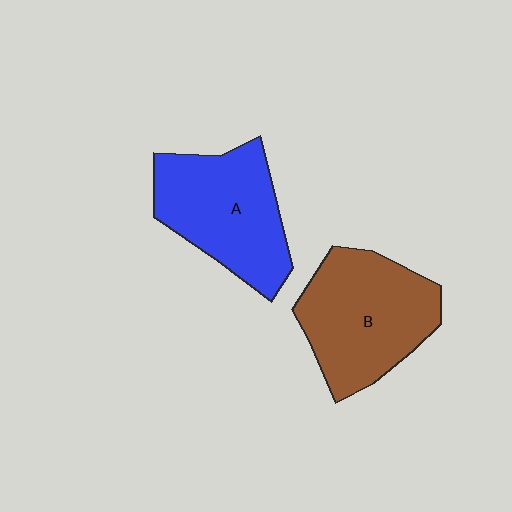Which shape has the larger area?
Shape B (brown).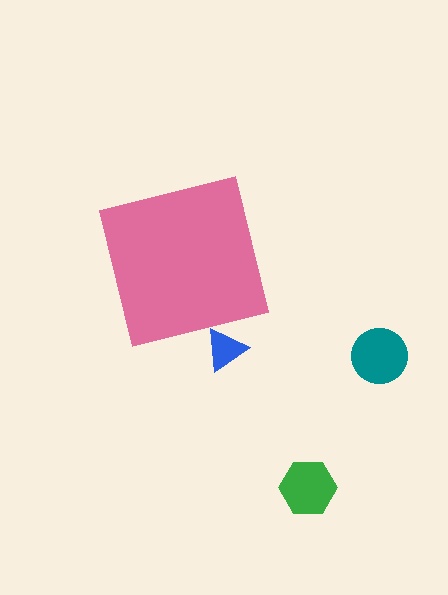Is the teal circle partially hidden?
No, the teal circle is fully visible.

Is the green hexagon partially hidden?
No, the green hexagon is fully visible.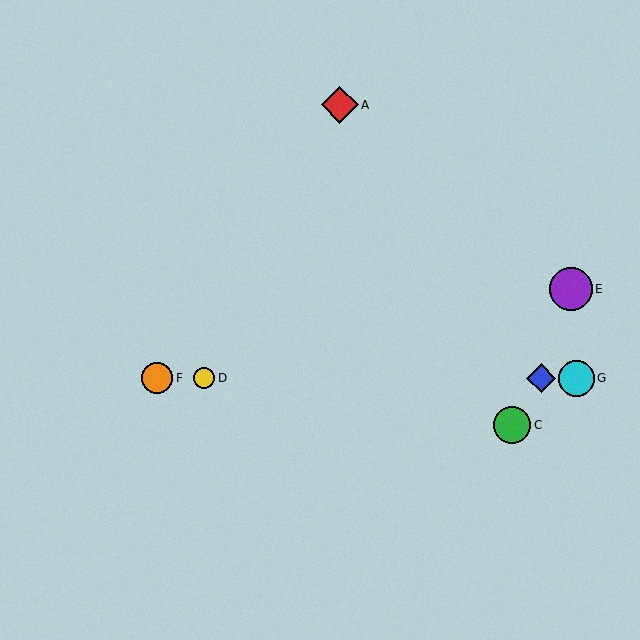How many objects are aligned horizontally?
4 objects (B, D, F, G) are aligned horizontally.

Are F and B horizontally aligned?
Yes, both are at y≈378.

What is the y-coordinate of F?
Object F is at y≈378.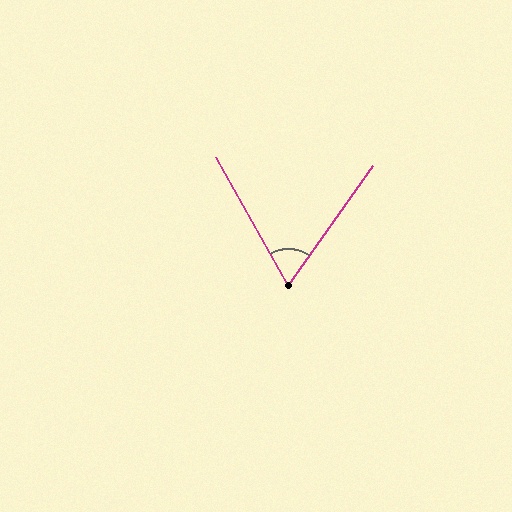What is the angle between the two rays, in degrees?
Approximately 65 degrees.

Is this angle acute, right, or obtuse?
It is acute.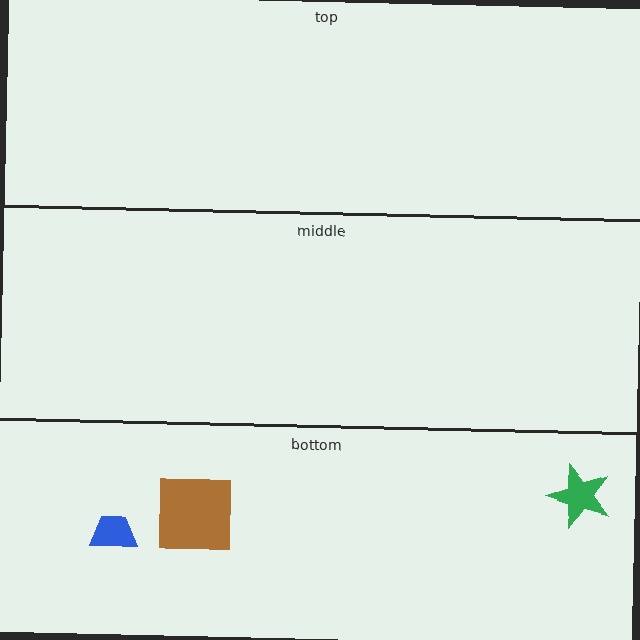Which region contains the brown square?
The bottom region.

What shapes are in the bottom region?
The green star, the brown square, the blue trapezoid.